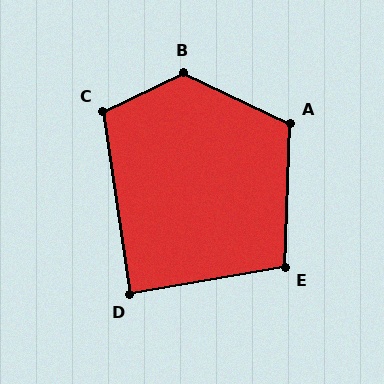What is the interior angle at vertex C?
Approximately 108 degrees (obtuse).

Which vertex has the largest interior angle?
B, at approximately 129 degrees.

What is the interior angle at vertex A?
Approximately 114 degrees (obtuse).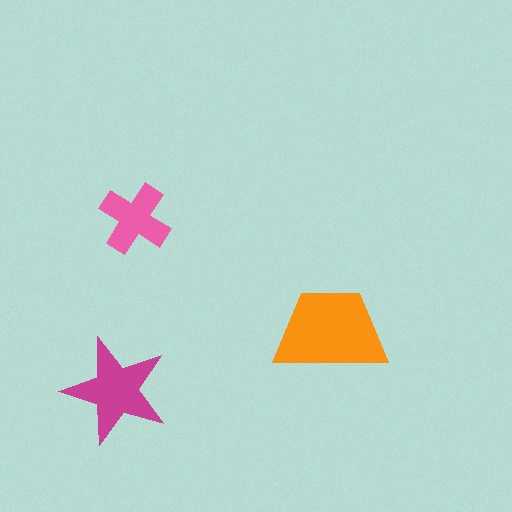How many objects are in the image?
There are 3 objects in the image.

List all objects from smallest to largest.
The pink cross, the magenta star, the orange trapezoid.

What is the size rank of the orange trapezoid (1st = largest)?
1st.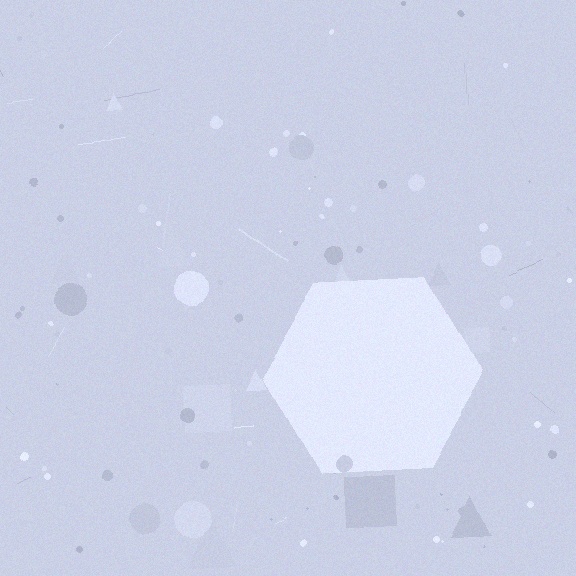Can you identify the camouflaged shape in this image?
The camouflaged shape is a hexagon.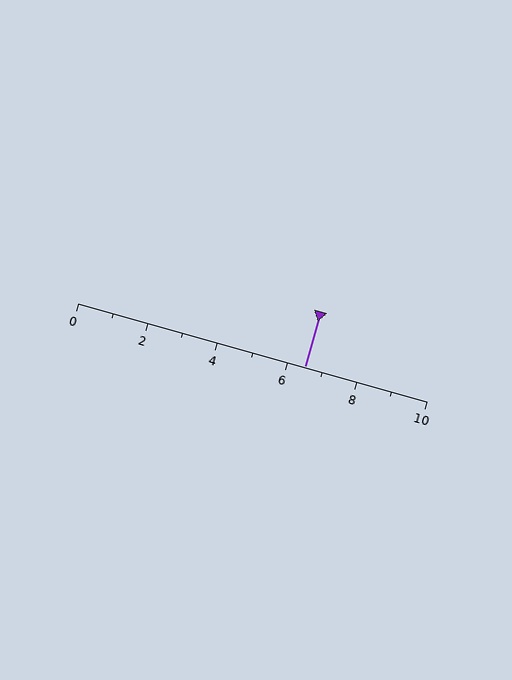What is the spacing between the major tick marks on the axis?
The major ticks are spaced 2 apart.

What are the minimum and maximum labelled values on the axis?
The axis runs from 0 to 10.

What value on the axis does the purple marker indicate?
The marker indicates approximately 6.5.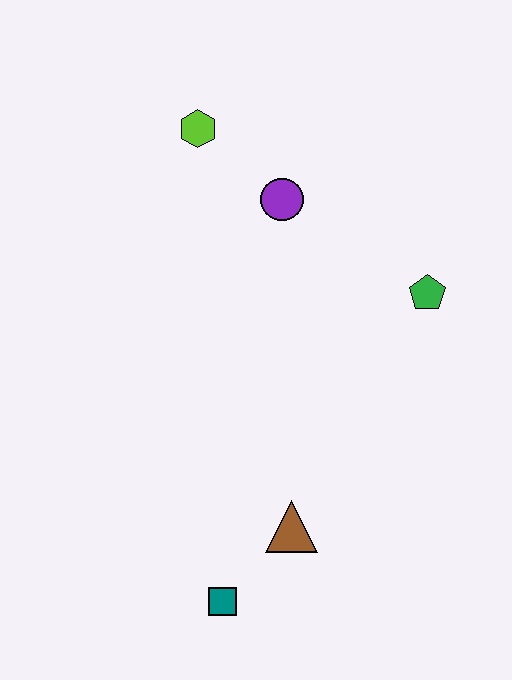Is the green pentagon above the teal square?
Yes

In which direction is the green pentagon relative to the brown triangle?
The green pentagon is above the brown triangle.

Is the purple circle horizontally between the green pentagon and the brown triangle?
No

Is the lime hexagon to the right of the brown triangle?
No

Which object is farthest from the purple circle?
The teal square is farthest from the purple circle.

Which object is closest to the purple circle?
The lime hexagon is closest to the purple circle.